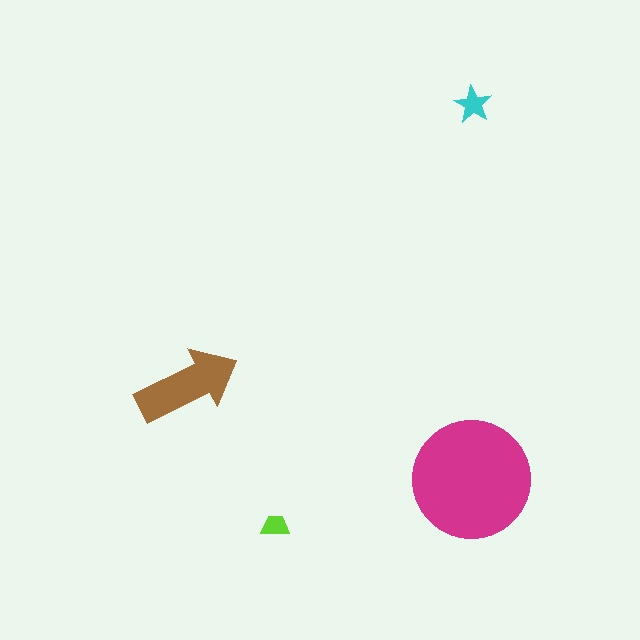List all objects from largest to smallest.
The magenta circle, the brown arrow, the cyan star, the lime trapezoid.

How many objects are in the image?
There are 4 objects in the image.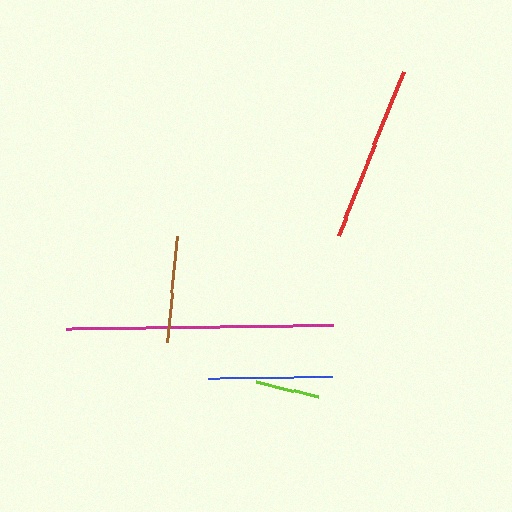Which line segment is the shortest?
The lime line is the shortest at approximately 65 pixels.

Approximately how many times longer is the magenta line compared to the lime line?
The magenta line is approximately 4.1 times the length of the lime line.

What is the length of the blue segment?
The blue segment is approximately 123 pixels long.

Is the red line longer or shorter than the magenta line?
The magenta line is longer than the red line.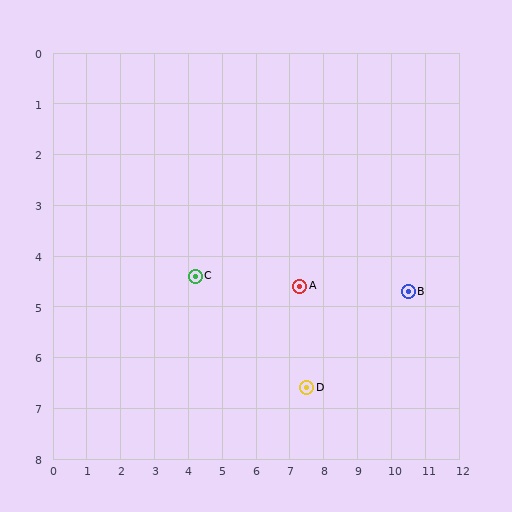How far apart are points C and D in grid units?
Points C and D are about 4.0 grid units apart.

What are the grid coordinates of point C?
Point C is at approximately (4.2, 4.4).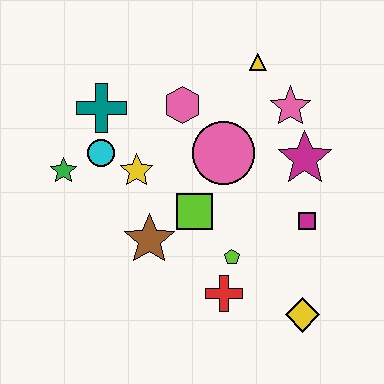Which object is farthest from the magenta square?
The green star is farthest from the magenta square.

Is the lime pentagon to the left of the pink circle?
No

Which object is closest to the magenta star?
The pink star is closest to the magenta star.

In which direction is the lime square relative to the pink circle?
The lime square is below the pink circle.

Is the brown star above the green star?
No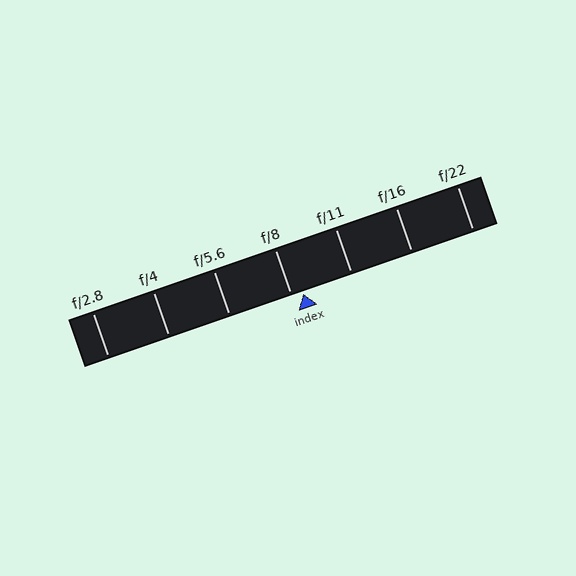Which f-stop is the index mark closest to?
The index mark is closest to f/8.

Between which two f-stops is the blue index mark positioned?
The index mark is between f/8 and f/11.